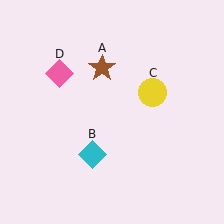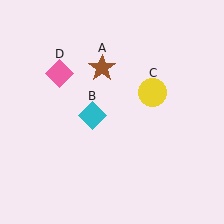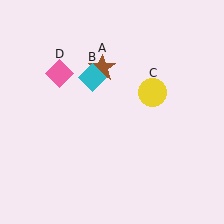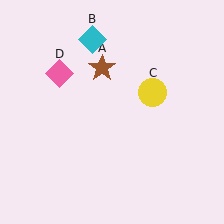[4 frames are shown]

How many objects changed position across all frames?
1 object changed position: cyan diamond (object B).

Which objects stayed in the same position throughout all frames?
Brown star (object A) and yellow circle (object C) and pink diamond (object D) remained stationary.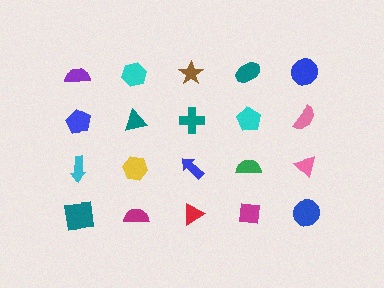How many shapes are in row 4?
5 shapes.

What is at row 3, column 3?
A blue arrow.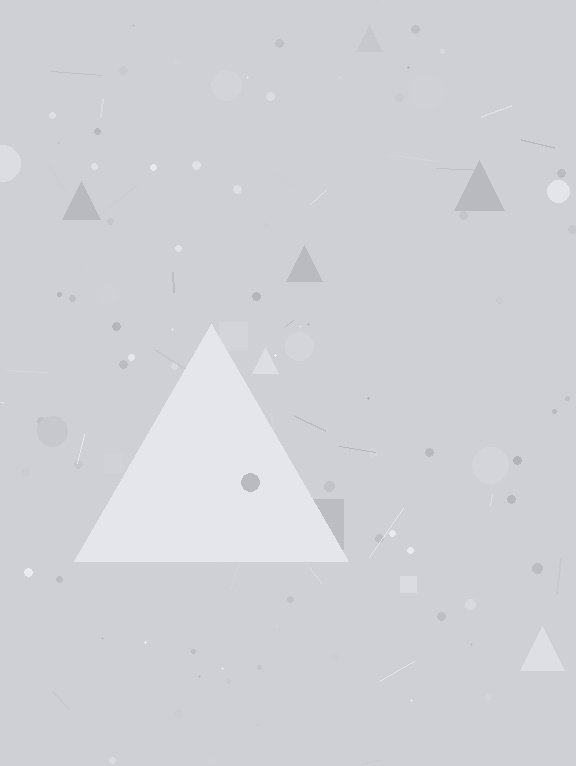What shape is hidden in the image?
A triangle is hidden in the image.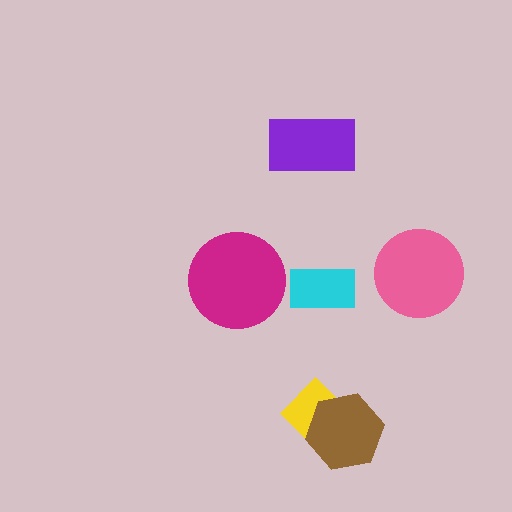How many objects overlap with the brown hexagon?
1 object overlaps with the brown hexagon.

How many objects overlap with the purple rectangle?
0 objects overlap with the purple rectangle.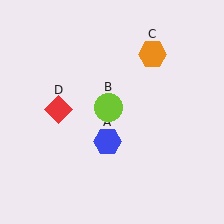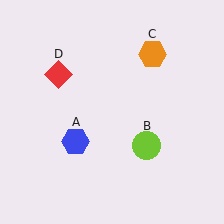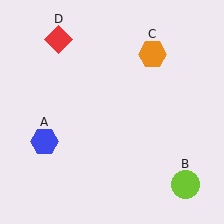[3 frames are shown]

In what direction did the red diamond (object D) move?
The red diamond (object D) moved up.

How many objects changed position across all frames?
3 objects changed position: blue hexagon (object A), lime circle (object B), red diamond (object D).